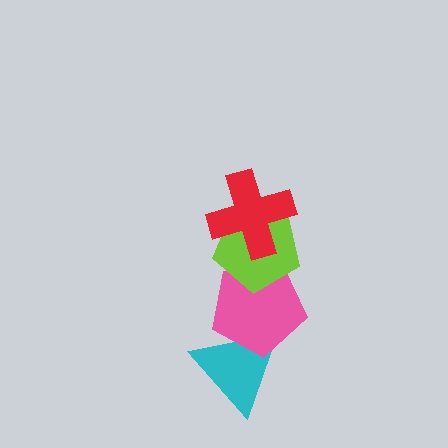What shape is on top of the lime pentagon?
The red cross is on top of the lime pentagon.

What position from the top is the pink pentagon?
The pink pentagon is 3rd from the top.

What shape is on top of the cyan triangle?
The pink pentagon is on top of the cyan triangle.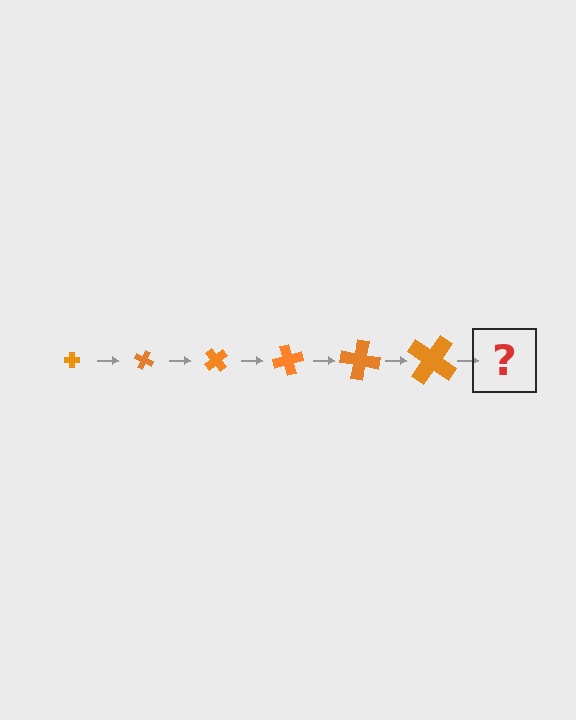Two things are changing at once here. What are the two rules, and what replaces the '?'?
The two rules are that the cross grows larger each step and it rotates 25 degrees each step. The '?' should be a cross, larger than the previous one and rotated 150 degrees from the start.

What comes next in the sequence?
The next element should be a cross, larger than the previous one and rotated 150 degrees from the start.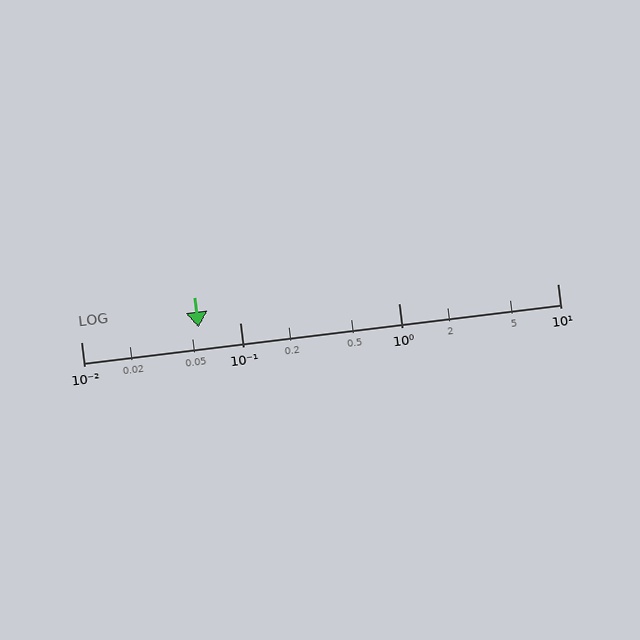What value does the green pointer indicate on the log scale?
The pointer indicates approximately 0.055.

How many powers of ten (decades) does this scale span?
The scale spans 3 decades, from 0.01 to 10.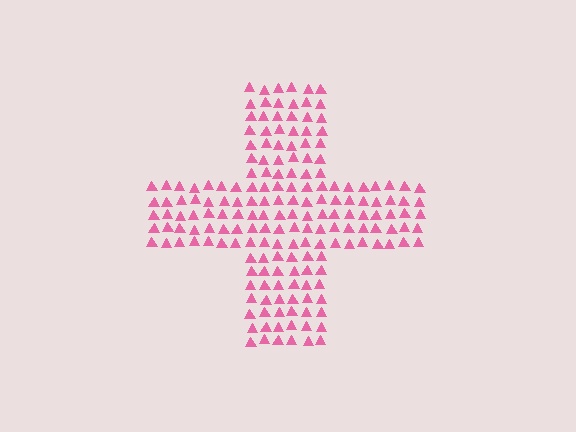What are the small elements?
The small elements are triangles.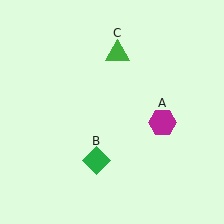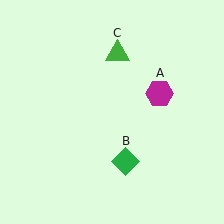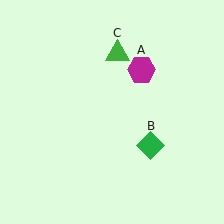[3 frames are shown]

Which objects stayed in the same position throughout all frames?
Green triangle (object C) remained stationary.